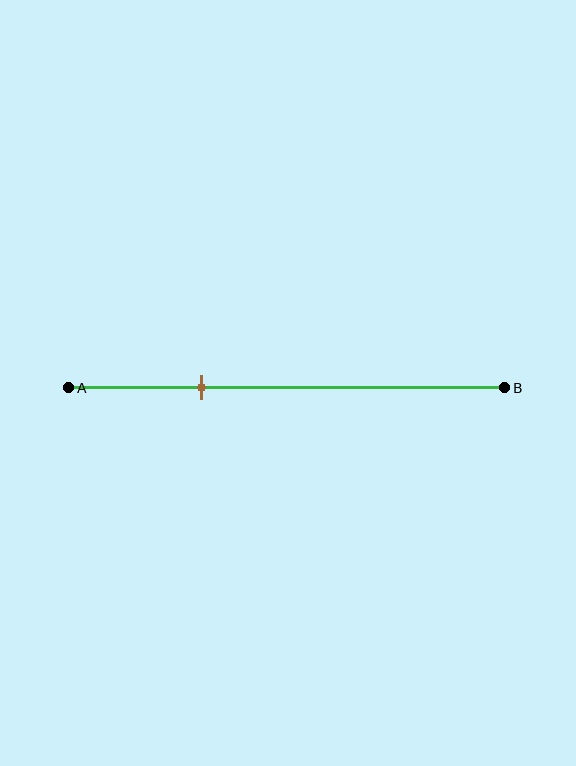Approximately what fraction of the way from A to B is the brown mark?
The brown mark is approximately 30% of the way from A to B.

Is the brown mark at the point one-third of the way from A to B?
Yes, the mark is approximately at the one-third point.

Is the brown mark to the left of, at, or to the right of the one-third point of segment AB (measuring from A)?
The brown mark is approximately at the one-third point of segment AB.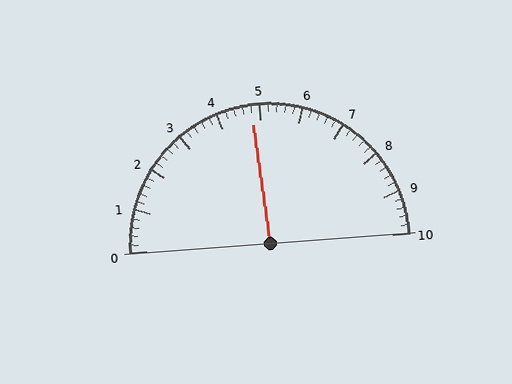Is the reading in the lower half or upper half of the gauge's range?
The reading is in the lower half of the range (0 to 10).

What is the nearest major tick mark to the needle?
The nearest major tick mark is 5.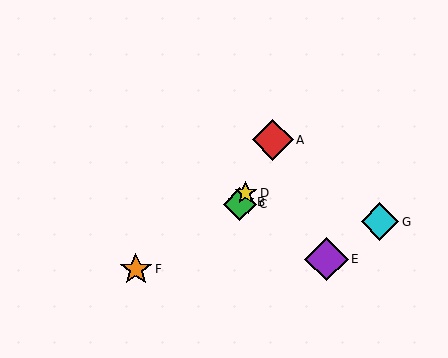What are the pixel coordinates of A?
Object A is at (273, 140).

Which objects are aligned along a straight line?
Objects A, B, C, D are aligned along a straight line.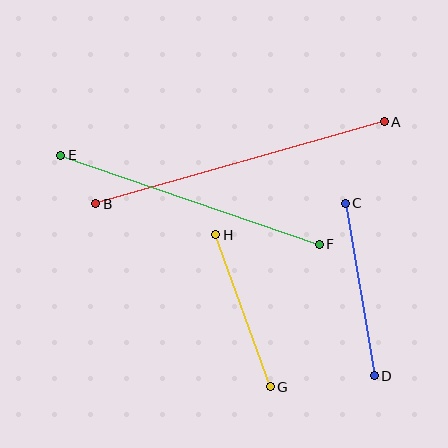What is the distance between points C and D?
The distance is approximately 175 pixels.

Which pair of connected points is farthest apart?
Points A and B are farthest apart.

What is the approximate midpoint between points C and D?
The midpoint is at approximately (360, 290) pixels.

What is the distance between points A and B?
The distance is approximately 300 pixels.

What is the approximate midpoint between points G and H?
The midpoint is at approximately (243, 311) pixels.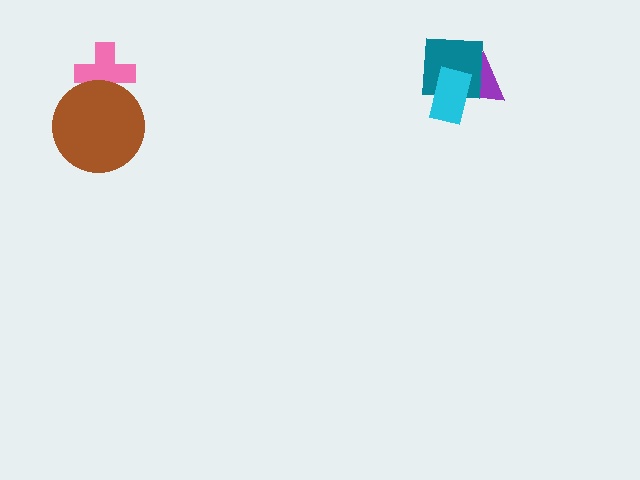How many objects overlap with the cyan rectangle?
2 objects overlap with the cyan rectangle.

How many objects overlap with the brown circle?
1 object overlaps with the brown circle.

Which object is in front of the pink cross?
The brown circle is in front of the pink cross.